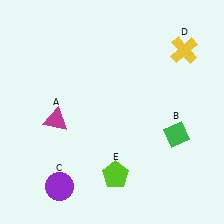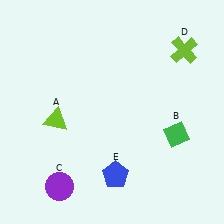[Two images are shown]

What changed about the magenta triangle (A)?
In Image 1, A is magenta. In Image 2, it changed to lime.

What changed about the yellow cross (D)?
In Image 1, D is yellow. In Image 2, it changed to lime.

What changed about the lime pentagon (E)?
In Image 1, E is lime. In Image 2, it changed to blue.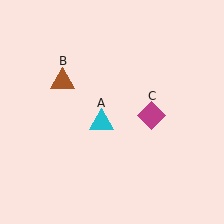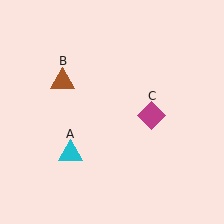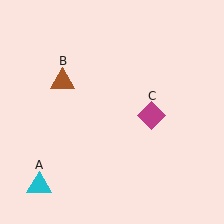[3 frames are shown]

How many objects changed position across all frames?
1 object changed position: cyan triangle (object A).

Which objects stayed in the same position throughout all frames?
Brown triangle (object B) and magenta diamond (object C) remained stationary.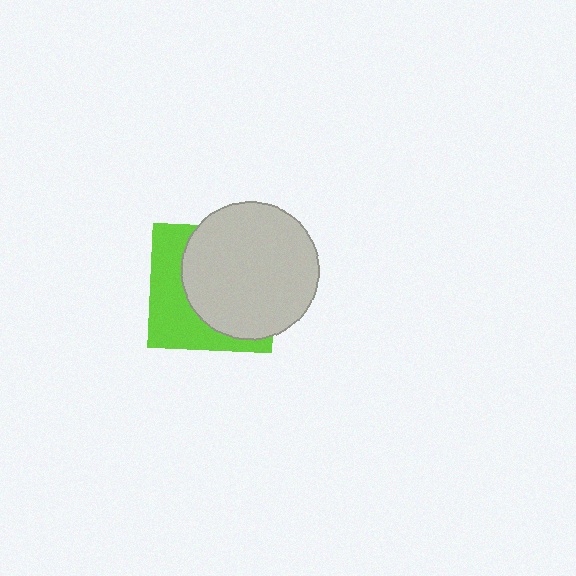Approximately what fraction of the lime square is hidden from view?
Roughly 61% of the lime square is hidden behind the light gray circle.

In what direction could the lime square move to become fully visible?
The lime square could move left. That would shift it out from behind the light gray circle entirely.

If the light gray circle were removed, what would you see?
You would see the complete lime square.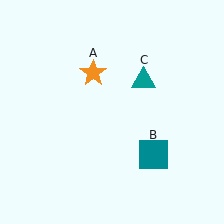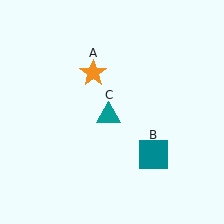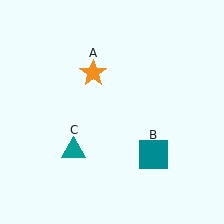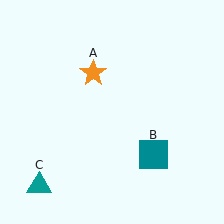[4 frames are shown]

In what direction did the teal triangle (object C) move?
The teal triangle (object C) moved down and to the left.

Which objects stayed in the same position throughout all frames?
Orange star (object A) and teal square (object B) remained stationary.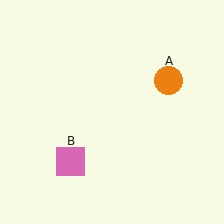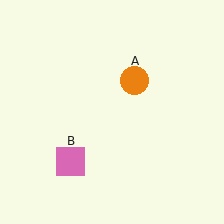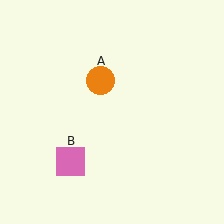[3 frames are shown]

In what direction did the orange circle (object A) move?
The orange circle (object A) moved left.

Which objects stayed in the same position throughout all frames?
Pink square (object B) remained stationary.